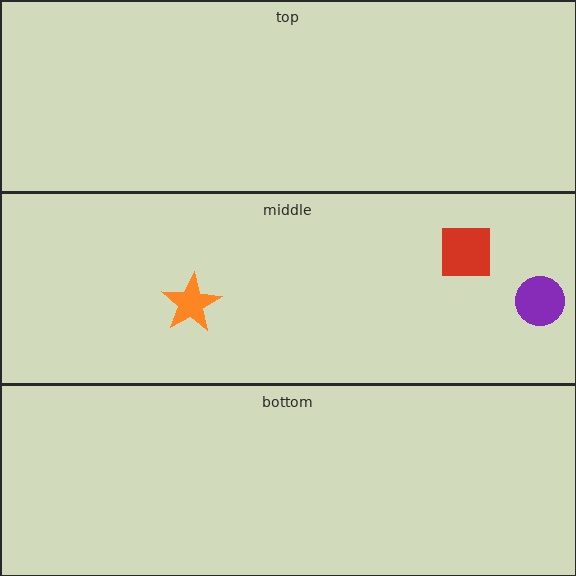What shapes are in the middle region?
The purple circle, the red square, the orange star.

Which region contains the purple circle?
The middle region.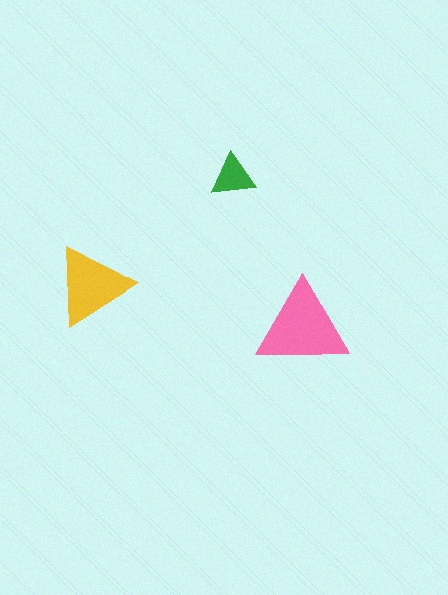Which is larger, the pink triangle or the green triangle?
The pink one.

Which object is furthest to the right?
The pink triangle is rightmost.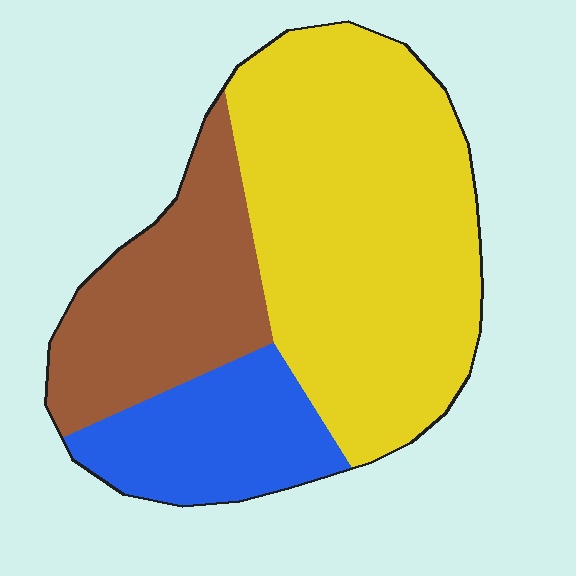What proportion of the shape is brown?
Brown covers around 25% of the shape.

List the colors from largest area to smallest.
From largest to smallest: yellow, brown, blue.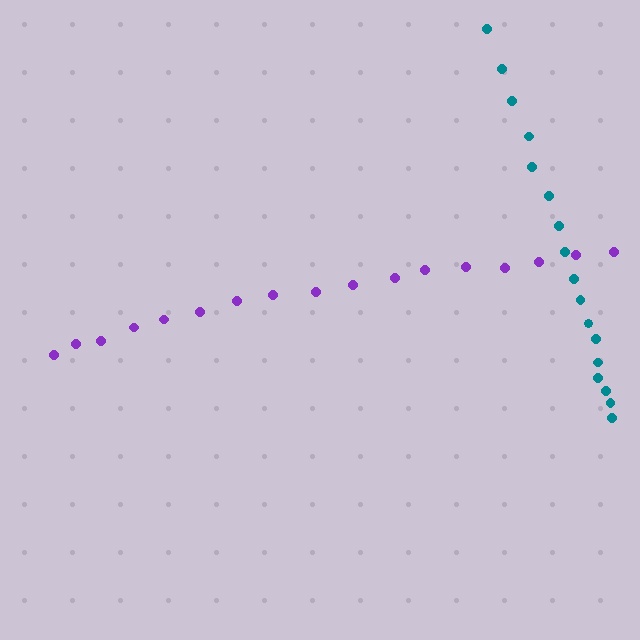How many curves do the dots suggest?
There are 2 distinct paths.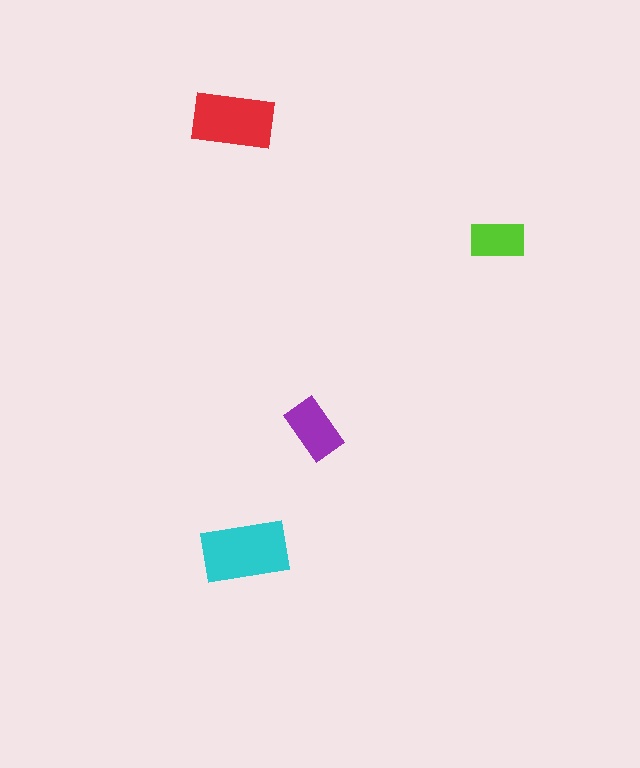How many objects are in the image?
There are 4 objects in the image.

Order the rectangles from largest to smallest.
the cyan one, the red one, the purple one, the lime one.